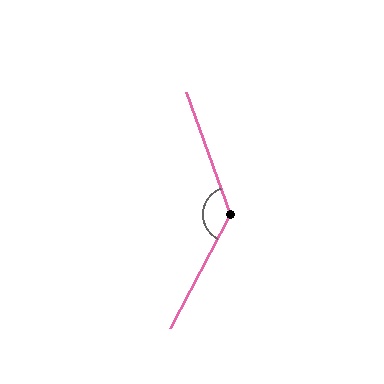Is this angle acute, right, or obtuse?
It is obtuse.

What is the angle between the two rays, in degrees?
Approximately 133 degrees.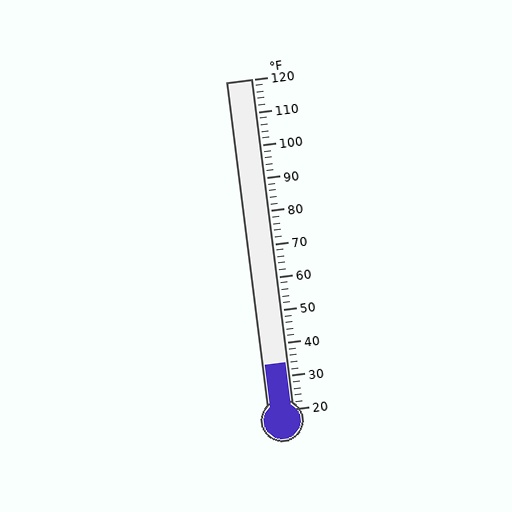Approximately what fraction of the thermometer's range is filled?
The thermometer is filled to approximately 15% of its range.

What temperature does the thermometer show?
The thermometer shows approximately 34°F.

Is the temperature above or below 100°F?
The temperature is below 100°F.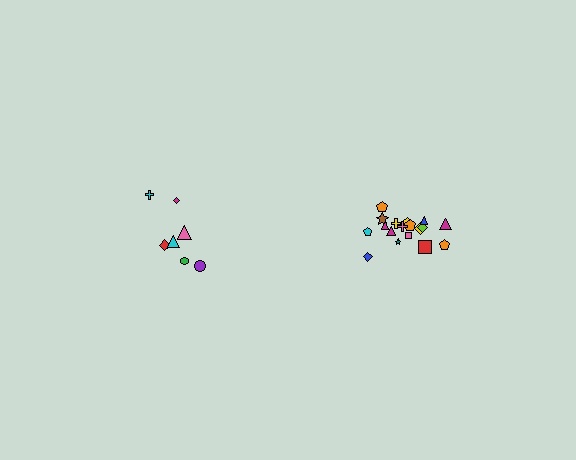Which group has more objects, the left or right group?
The right group.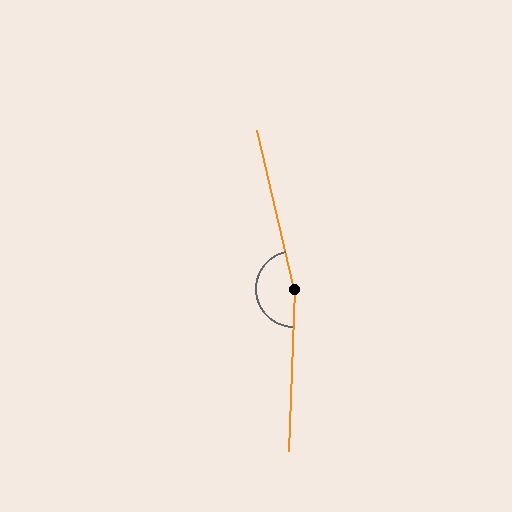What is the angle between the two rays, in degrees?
Approximately 165 degrees.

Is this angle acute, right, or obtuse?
It is obtuse.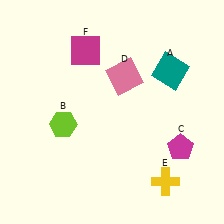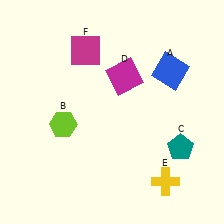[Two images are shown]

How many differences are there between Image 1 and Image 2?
There are 3 differences between the two images.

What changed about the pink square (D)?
In Image 1, D is pink. In Image 2, it changed to magenta.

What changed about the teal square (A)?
In Image 1, A is teal. In Image 2, it changed to blue.